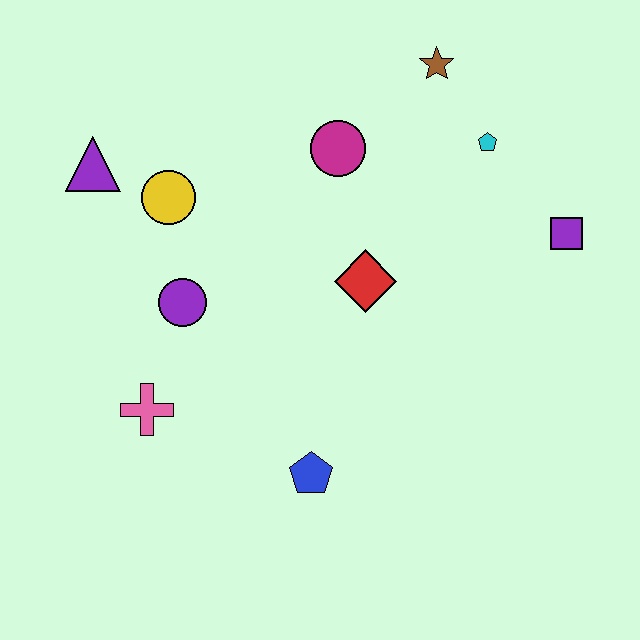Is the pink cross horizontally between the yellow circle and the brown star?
No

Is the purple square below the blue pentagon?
No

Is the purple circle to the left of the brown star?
Yes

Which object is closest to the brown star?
The cyan pentagon is closest to the brown star.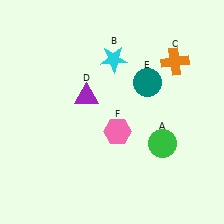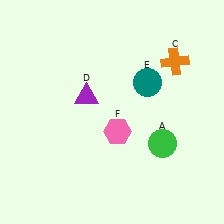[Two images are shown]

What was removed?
The cyan star (B) was removed in Image 2.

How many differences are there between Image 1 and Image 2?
There is 1 difference between the two images.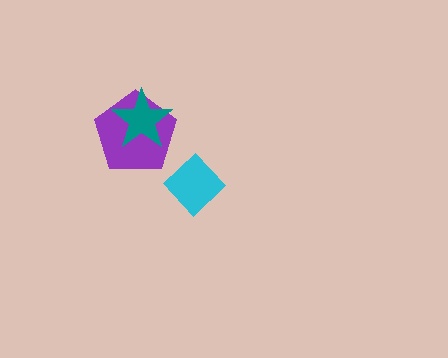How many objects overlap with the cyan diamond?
0 objects overlap with the cyan diamond.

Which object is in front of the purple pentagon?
The teal star is in front of the purple pentagon.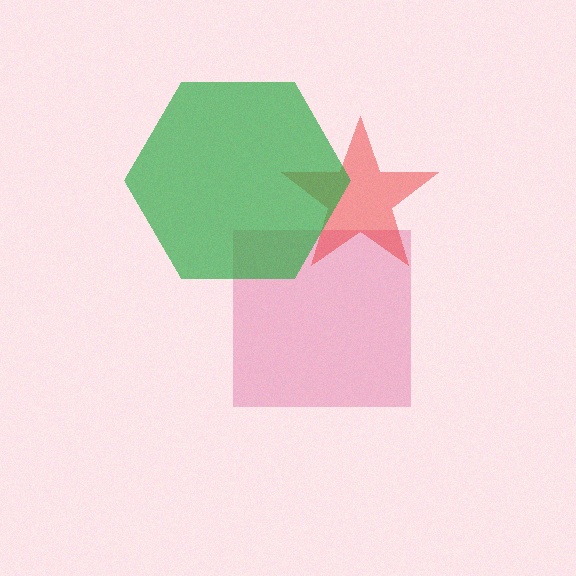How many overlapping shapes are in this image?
There are 3 overlapping shapes in the image.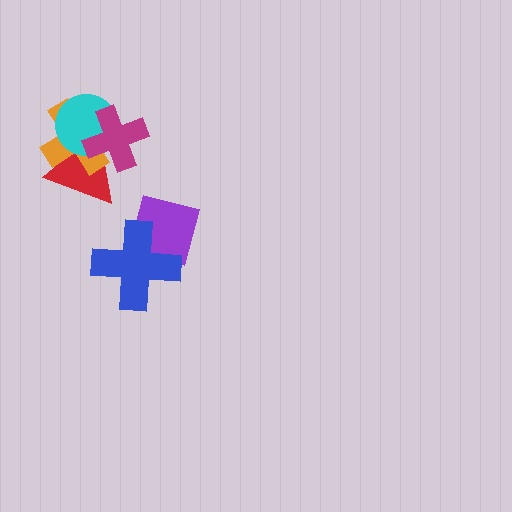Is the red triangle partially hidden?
Yes, it is partially covered by another shape.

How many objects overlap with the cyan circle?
3 objects overlap with the cyan circle.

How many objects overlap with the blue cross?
1 object overlaps with the blue cross.